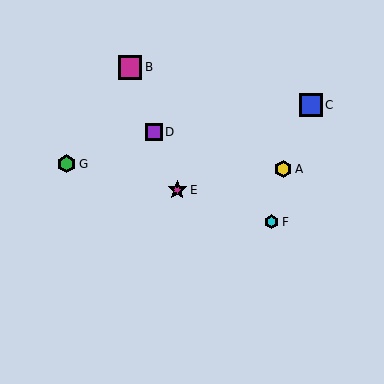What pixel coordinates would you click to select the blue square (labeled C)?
Click at (311, 105) to select the blue square C.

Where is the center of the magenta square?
The center of the magenta square is at (130, 67).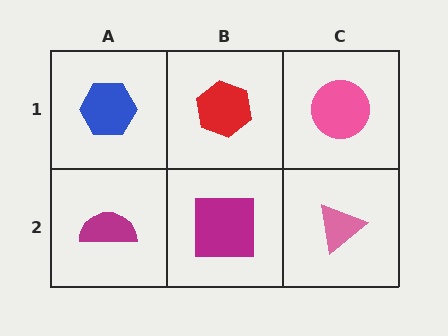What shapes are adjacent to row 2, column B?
A red hexagon (row 1, column B), a magenta semicircle (row 2, column A), a pink triangle (row 2, column C).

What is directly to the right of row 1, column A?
A red hexagon.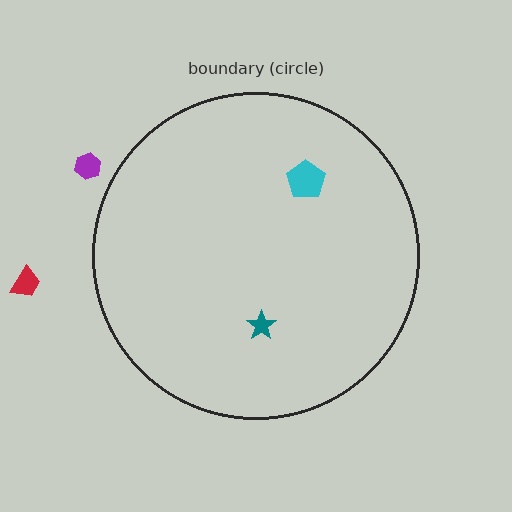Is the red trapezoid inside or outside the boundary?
Outside.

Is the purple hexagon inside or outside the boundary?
Outside.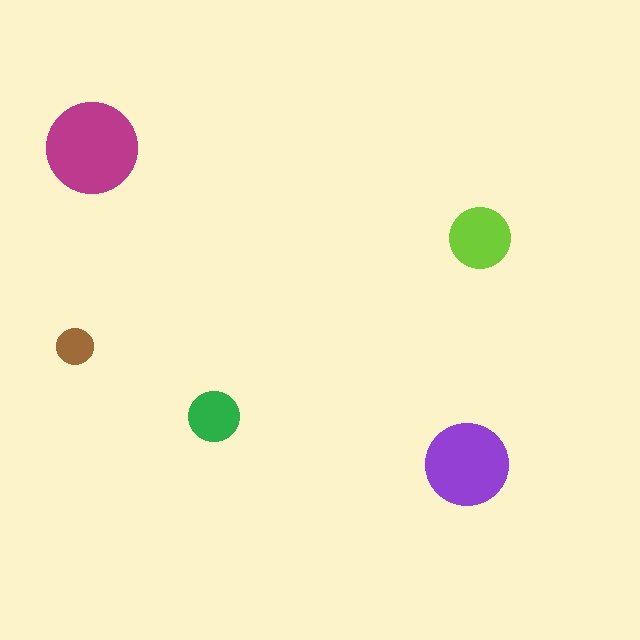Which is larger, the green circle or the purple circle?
The purple one.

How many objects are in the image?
There are 5 objects in the image.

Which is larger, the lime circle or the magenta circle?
The magenta one.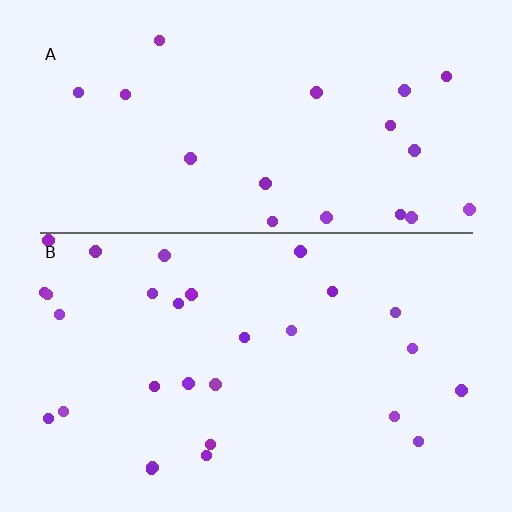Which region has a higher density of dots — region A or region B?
B (the bottom).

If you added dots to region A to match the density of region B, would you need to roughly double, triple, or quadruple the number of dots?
Approximately double.